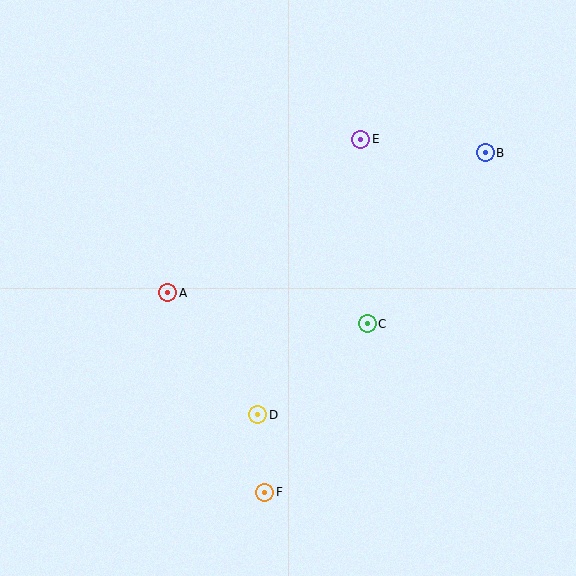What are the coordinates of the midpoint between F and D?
The midpoint between F and D is at (261, 453).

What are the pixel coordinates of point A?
Point A is at (168, 293).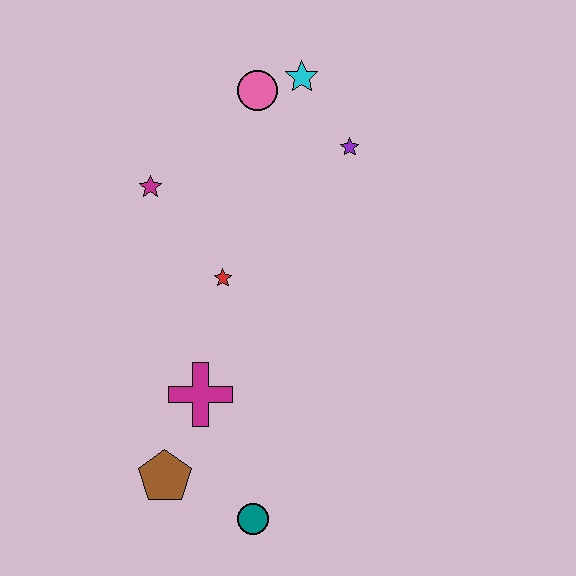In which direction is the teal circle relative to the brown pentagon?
The teal circle is to the right of the brown pentagon.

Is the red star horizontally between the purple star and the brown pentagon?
Yes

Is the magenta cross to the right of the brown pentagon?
Yes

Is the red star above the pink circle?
No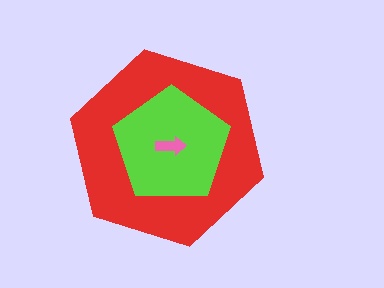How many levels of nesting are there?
3.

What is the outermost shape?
The red hexagon.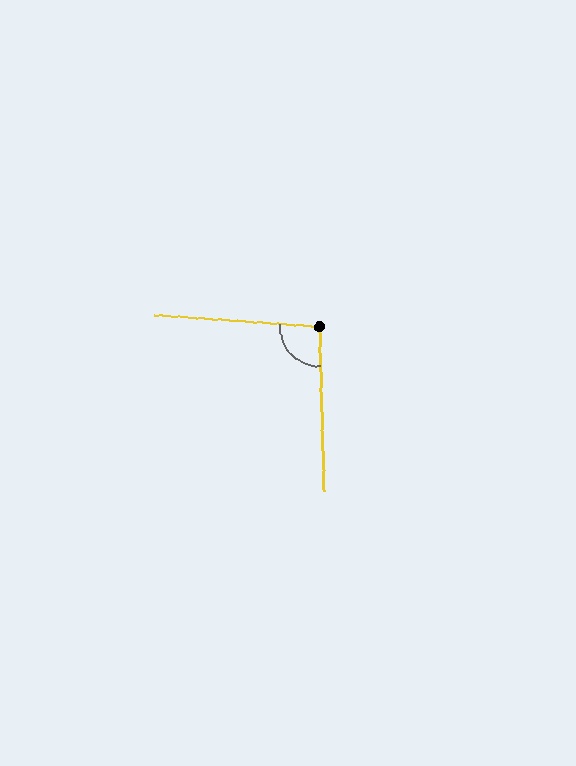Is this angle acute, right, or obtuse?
It is obtuse.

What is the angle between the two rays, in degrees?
Approximately 96 degrees.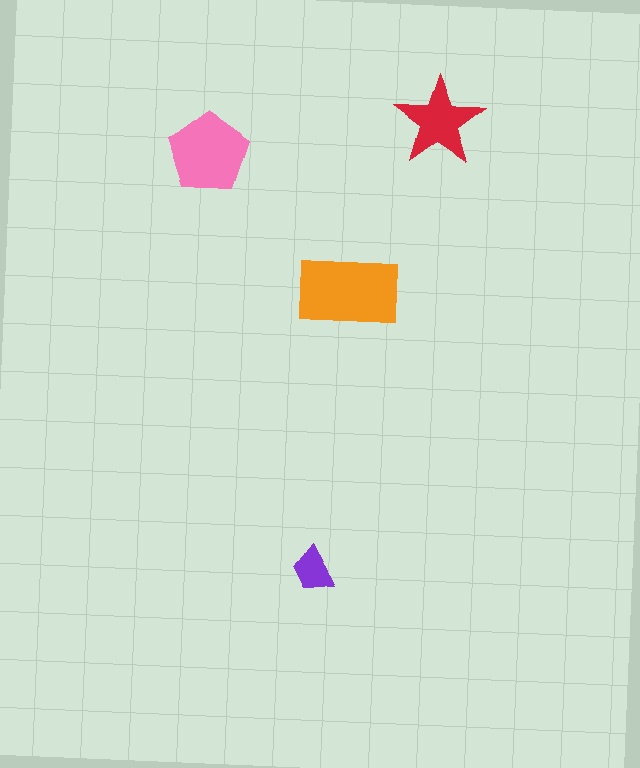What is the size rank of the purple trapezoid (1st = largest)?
4th.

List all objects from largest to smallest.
The orange rectangle, the pink pentagon, the red star, the purple trapezoid.